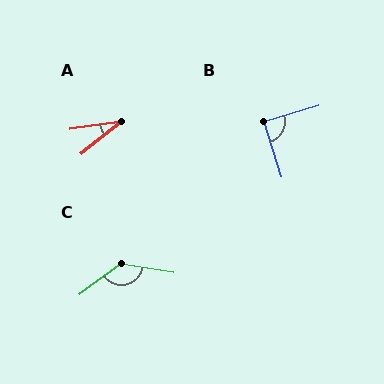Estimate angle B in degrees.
Approximately 90 degrees.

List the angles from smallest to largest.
A (30°), B (90°), C (134°).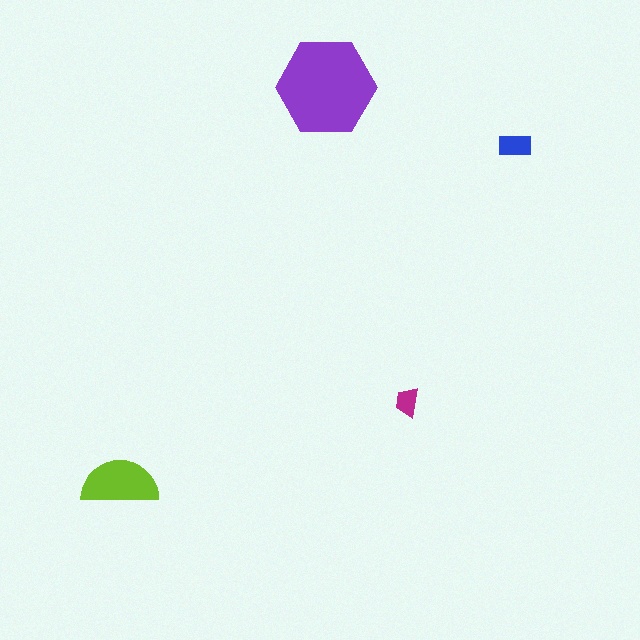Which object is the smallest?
The magenta trapezoid.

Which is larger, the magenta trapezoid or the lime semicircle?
The lime semicircle.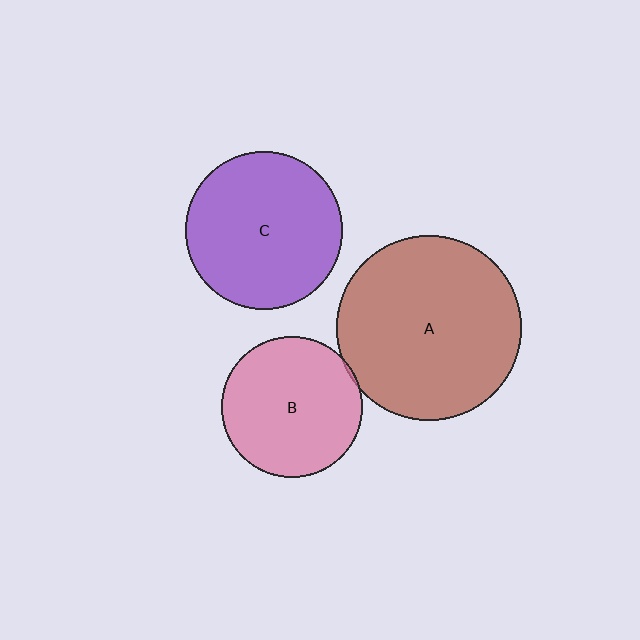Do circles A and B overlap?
Yes.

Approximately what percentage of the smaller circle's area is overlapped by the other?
Approximately 5%.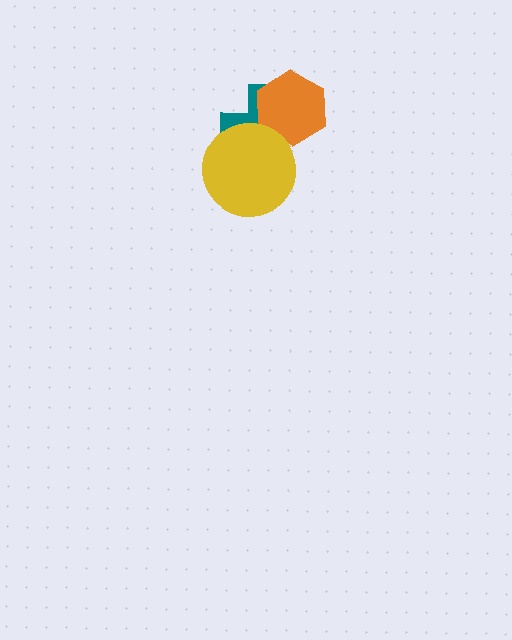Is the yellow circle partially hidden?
No, no other shape covers it.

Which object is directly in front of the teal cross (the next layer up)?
The orange hexagon is directly in front of the teal cross.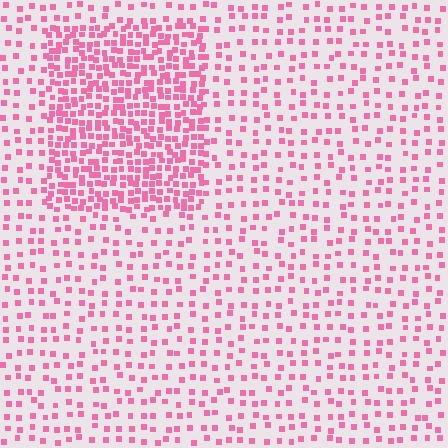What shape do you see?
I see a rectangle.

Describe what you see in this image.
The image contains small pink elements arranged at two different densities. A rectangle-shaped region is visible where the elements are more densely packed than the surrounding area.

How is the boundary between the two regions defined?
The boundary is defined by a change in element density (approximately 2.5x ratio). All elements are the same color, size, and shape.